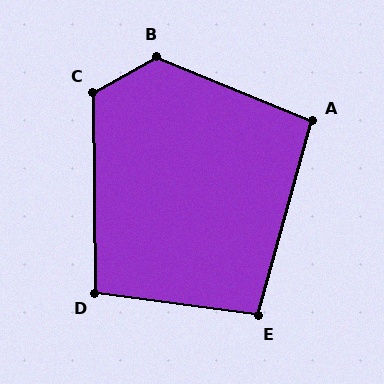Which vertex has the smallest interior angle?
A, at approximately 97 degrees.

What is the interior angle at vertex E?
Approximately 98 degrees (obtuse).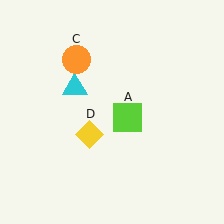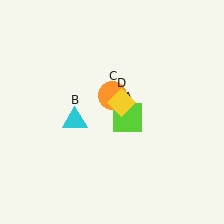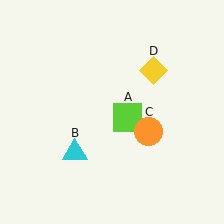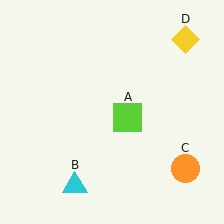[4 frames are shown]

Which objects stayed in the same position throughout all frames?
Lime square (object A) remained stationary.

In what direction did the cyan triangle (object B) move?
The cyan triangle (object B) moved down.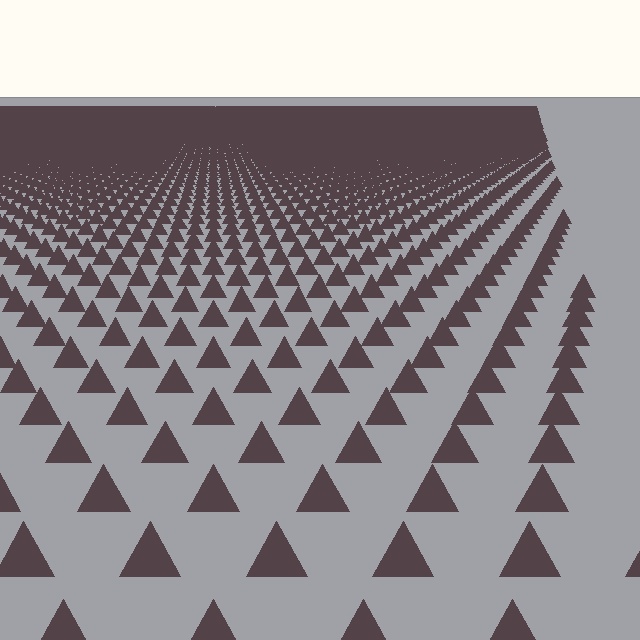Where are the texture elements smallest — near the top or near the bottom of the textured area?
Near the top.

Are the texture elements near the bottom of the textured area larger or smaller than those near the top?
Larger. Near the bottom, elements are closer to the viewer and appear at a bigger on-screen size.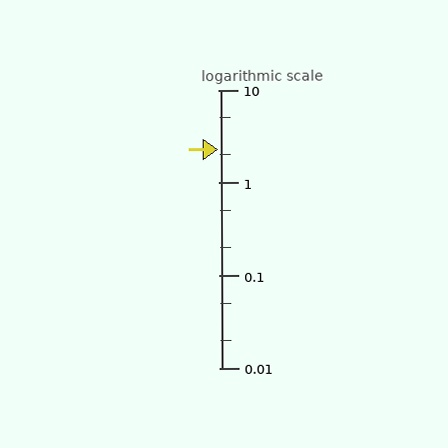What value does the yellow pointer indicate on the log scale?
The pointer indicates approximately 2.3.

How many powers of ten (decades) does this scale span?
The scale spans 3 decades, from 0.01 to 10.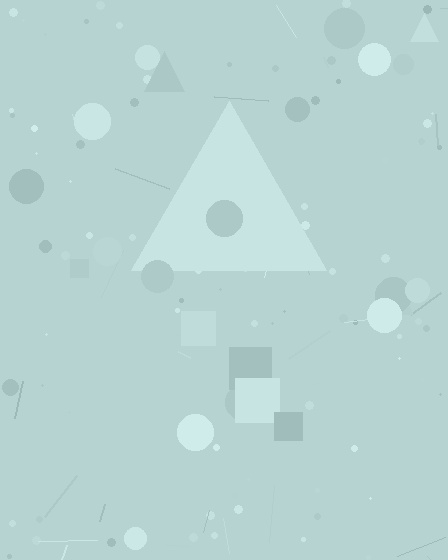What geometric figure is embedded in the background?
A triangle is embedded in the background.